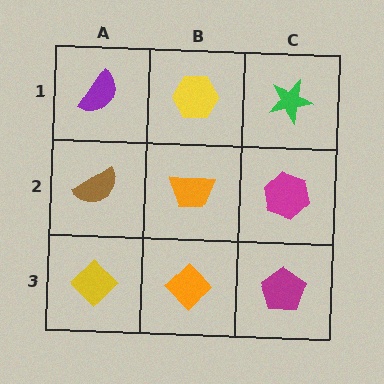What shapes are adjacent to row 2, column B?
A yellow hexagon (row 1, column B), an orange diamond (row 3, column B), a brown semicircle (row 2, column A), a magenta hexagon (row 2, column C).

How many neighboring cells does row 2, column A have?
3.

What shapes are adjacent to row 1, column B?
An orange trapezoid (row 2, column B), a purple semicircle (row 1, column A), a green star (row 1, column C).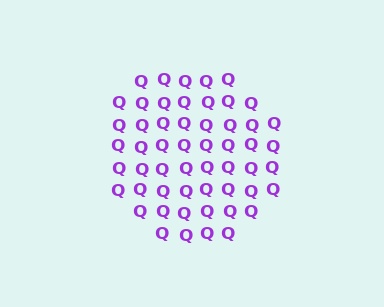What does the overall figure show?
The overall figure shows a circle.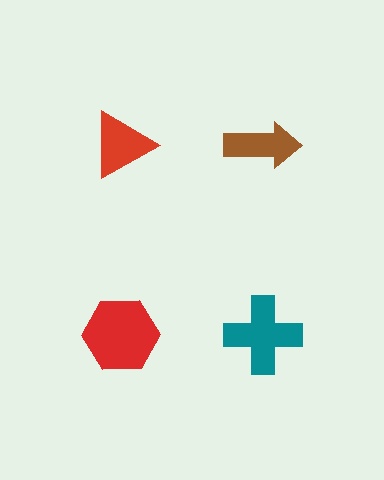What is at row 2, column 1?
A red hexagon.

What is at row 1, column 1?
A red triangle.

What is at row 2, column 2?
A teal cross.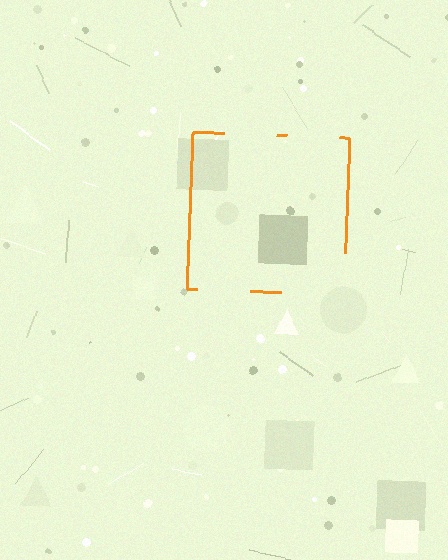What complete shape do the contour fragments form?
The contour fragments form a square.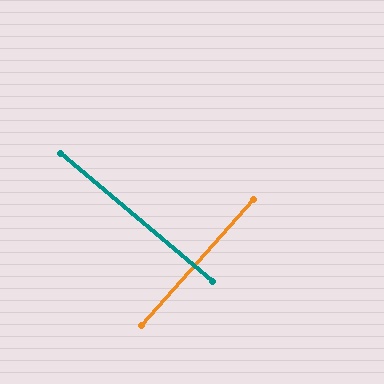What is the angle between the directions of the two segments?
Approximately 88 degrees.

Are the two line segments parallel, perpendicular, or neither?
Perpendicular — they meet at approximately 88°.